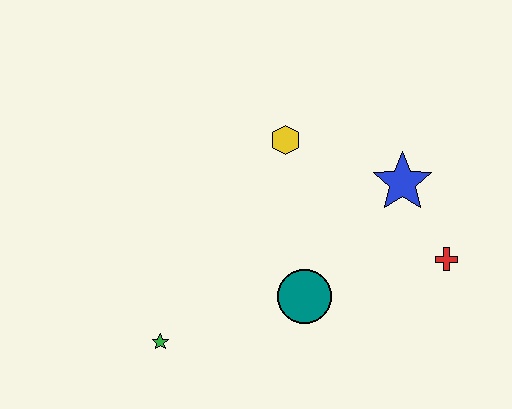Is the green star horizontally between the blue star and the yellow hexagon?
No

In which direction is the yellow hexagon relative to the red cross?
The yellow hexagon is to the left of the red cross.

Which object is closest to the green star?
The teal circle is closest to the green star.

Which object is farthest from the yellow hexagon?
The green star is farthest from the yellow hexagon.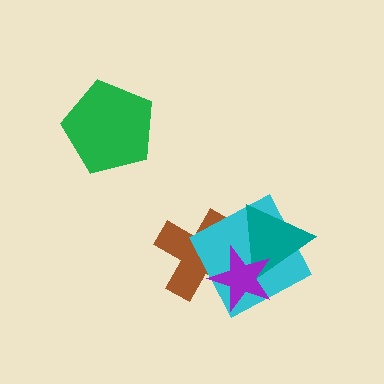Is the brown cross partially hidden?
Yes, it is partially covered by another shape.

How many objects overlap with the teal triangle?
3 objects overlap with the teal triangle.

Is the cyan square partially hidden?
Yes, it is partially covered by another shape.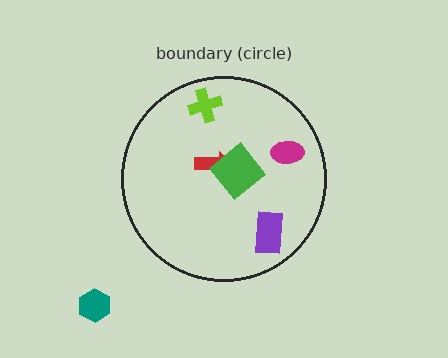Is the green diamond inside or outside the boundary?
Inside.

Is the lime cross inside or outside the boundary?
Inside.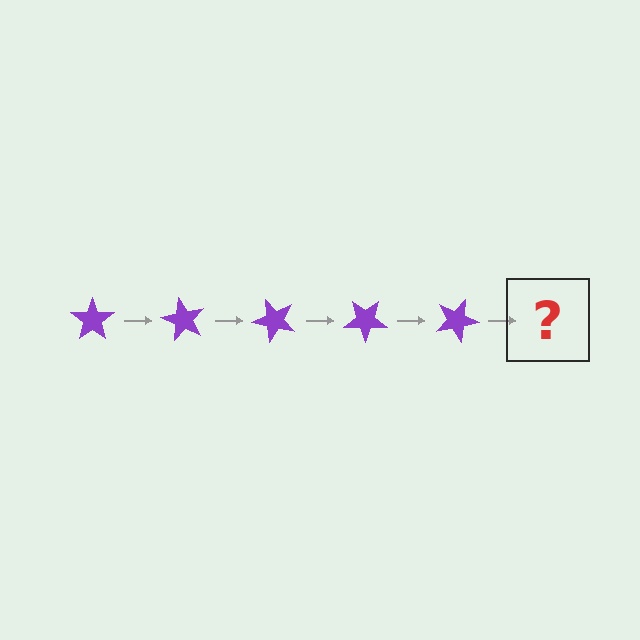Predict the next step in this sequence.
The next step is a purple star rotated 300 degrees.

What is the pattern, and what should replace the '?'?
The pattern is that the star rotates 60 degrees each step. The '?' should be a purple star rotated 300 degrees.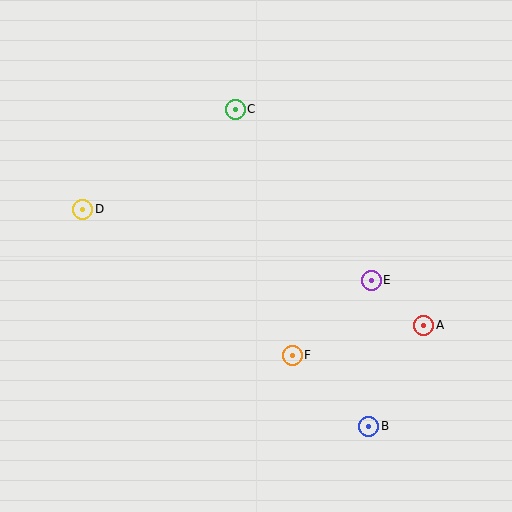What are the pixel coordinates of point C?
Point C is at (235, 109).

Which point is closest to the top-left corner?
Point D is closest to the top-left corner.